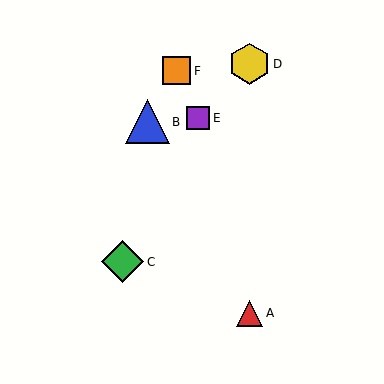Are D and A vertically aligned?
Yes, both are at x≈249.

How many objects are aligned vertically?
2 objects (A, D) are aligned vertically.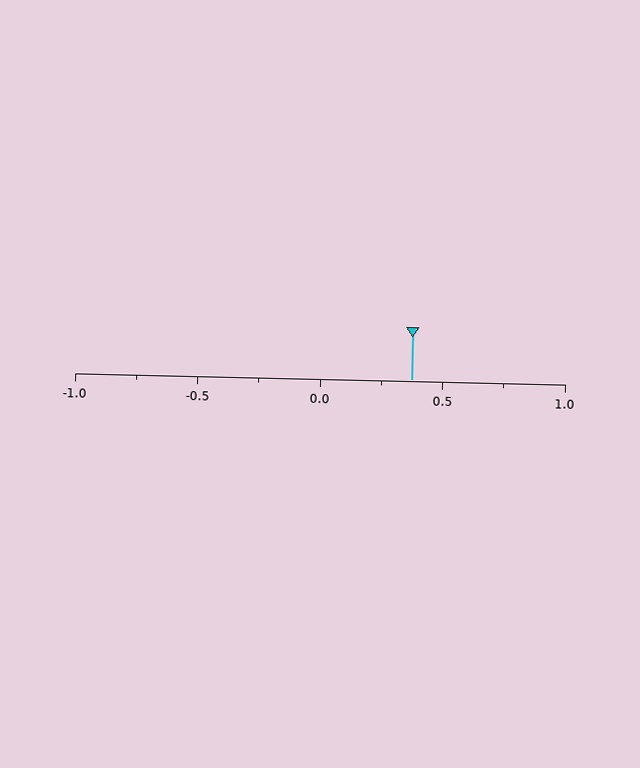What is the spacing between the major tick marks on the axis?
The major ticks are spaced 0.5 apart.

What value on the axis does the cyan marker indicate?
The marker indicates approximately 0.38.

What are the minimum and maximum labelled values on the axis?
The axis runs from -1.0 to 1.0.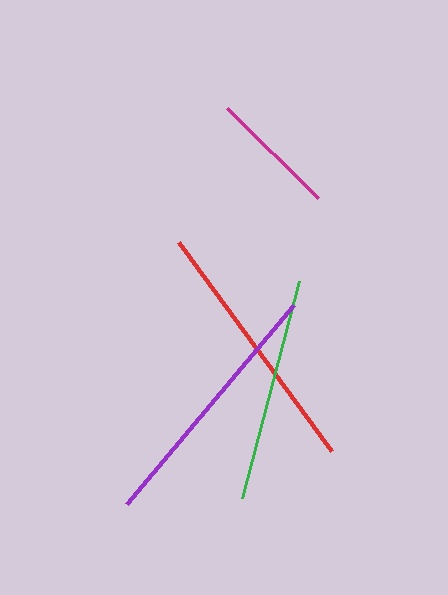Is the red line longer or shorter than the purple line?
The purple line is longer than the red line.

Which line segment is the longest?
The purple line is the longest at approximately 260 pixels.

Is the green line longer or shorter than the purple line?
The purple line is longer than the green line.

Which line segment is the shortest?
The magenta line is the shortest at approximately 128 pixels.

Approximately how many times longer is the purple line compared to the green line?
The purple line is approximately 1.2 times the length of the green line.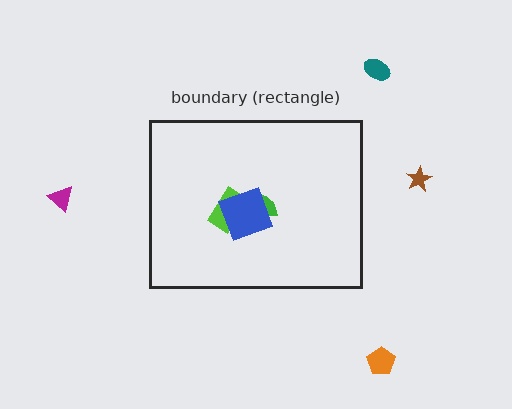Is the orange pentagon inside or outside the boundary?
Outside.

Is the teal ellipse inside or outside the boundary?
Outside.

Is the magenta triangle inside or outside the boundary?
Outside.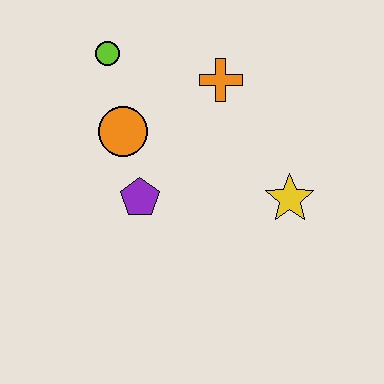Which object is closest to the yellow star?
The orange cross is closest to the yellow star.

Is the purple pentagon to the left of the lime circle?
No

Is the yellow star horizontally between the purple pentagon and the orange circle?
No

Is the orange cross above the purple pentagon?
Yes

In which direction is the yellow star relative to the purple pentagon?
The yellow star is to the right of the purple pentagon.